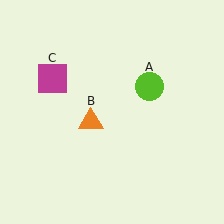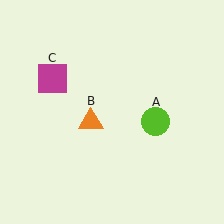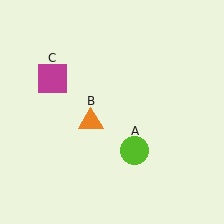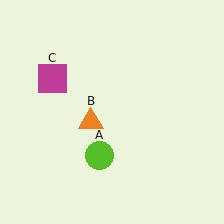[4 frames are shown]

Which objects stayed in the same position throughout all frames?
Orange triangle (object B) and magenta square (object C) remained stationary.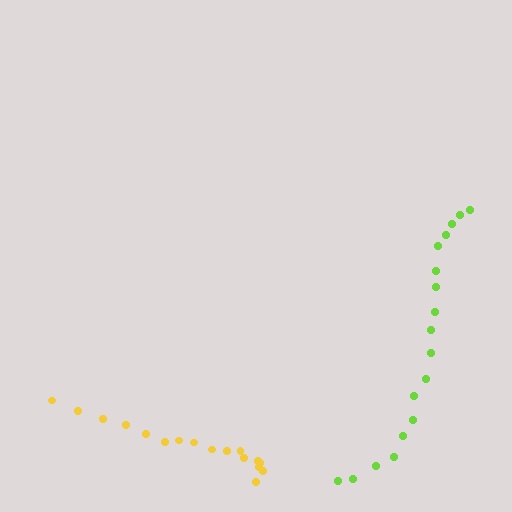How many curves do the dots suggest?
There are 2 distinct paths.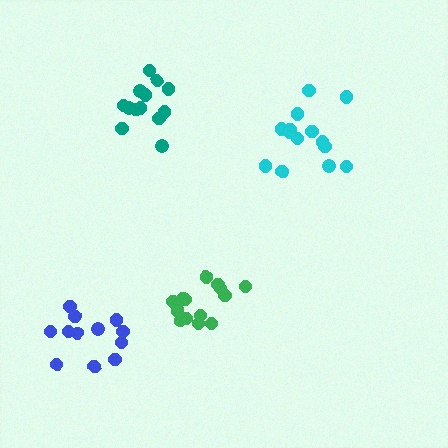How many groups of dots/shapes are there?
There are 4 groups.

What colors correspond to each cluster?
The clusters are colored: teal, cyan, blue, green.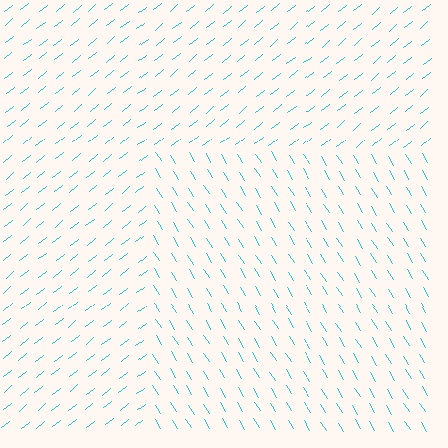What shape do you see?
I see a rectangle.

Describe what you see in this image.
The image is filled with small cyan line segments. A rectangle region in the image has lines oriented differently from the surrounding lines, creating a visible texture boundary.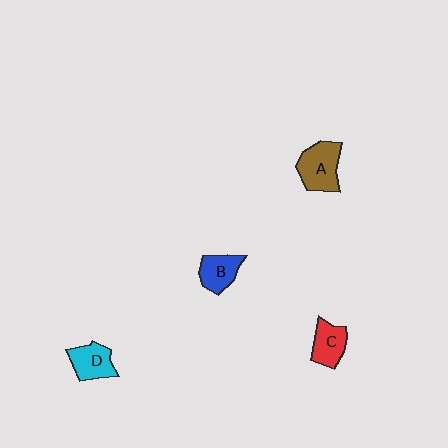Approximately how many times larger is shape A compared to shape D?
Approximately 1.3 times.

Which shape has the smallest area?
Shape C (red).